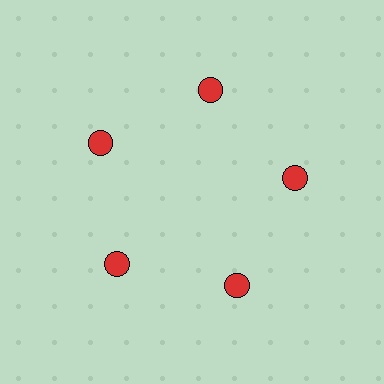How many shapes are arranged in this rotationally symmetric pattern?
There are 5 shapes, arranged in 5 groups of 1.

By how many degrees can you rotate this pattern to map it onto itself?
The pattern maps onto itself every 72 degrees of rotation.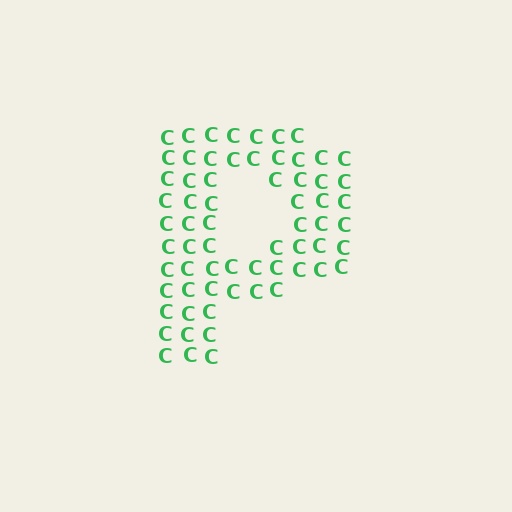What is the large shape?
The large shape is the letter P.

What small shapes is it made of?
It is made of small letter C's.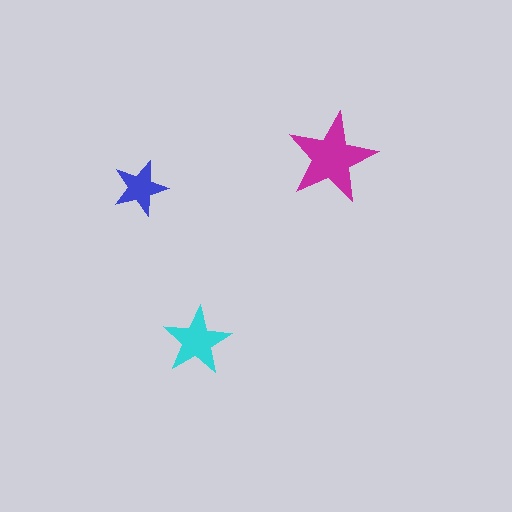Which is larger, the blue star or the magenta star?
The magenta one.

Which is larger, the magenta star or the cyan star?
The magenta one.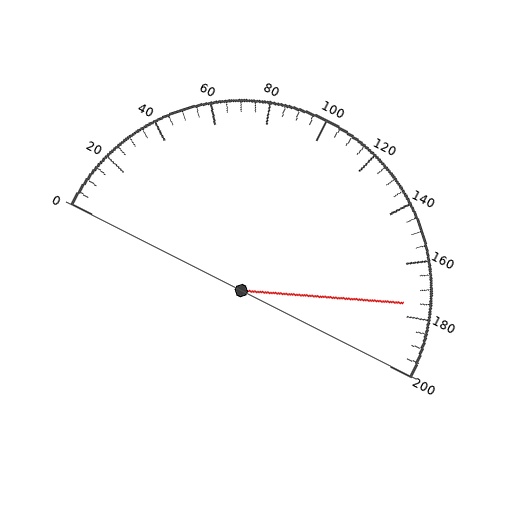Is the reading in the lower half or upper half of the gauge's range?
The reading is in the upper half of the range (0 to 200).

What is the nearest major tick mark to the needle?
The nearest major tick mark is 180.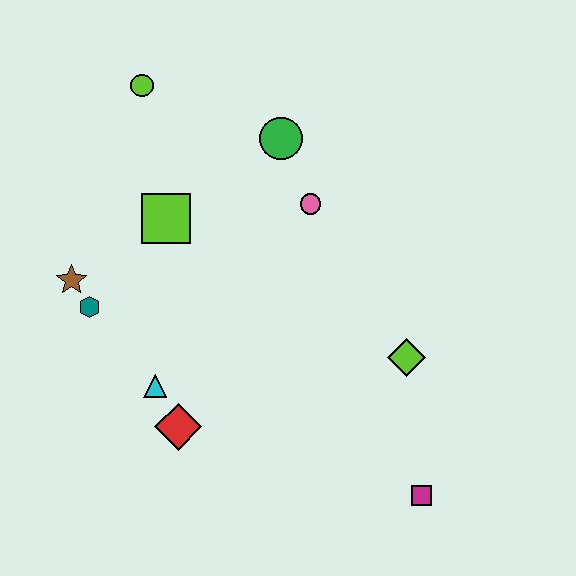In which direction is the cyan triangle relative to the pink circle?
The cyan triangle is below the pink circle.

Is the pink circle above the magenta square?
Yes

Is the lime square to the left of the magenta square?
Yes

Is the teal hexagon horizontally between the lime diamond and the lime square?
No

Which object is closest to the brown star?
The teal hexagon is closest to the brown star.